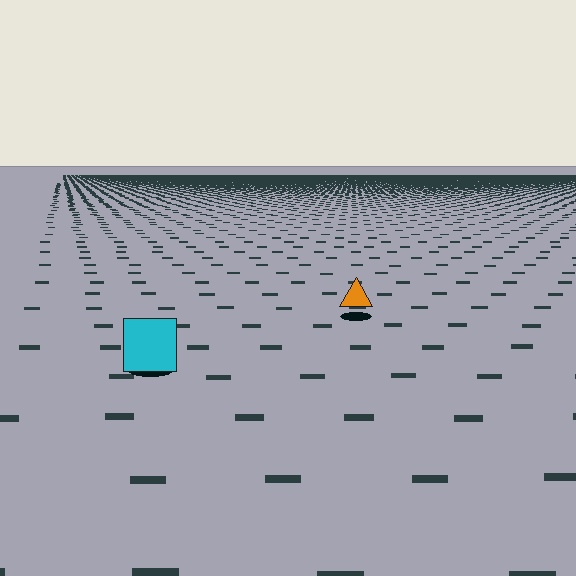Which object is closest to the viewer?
The cyan square is closest. The texture marks near it are larger and more spread out.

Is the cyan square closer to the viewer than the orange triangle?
Yes. The cyan square is closer — you can tell from the texture gradient: the ground texture is coarser near it.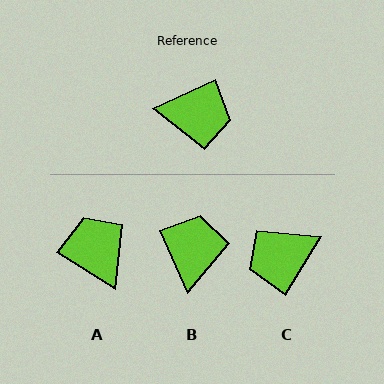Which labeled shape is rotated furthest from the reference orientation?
C, about 147 degrees away.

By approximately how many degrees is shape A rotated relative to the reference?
Approximately 122 degrees counter-clockwise.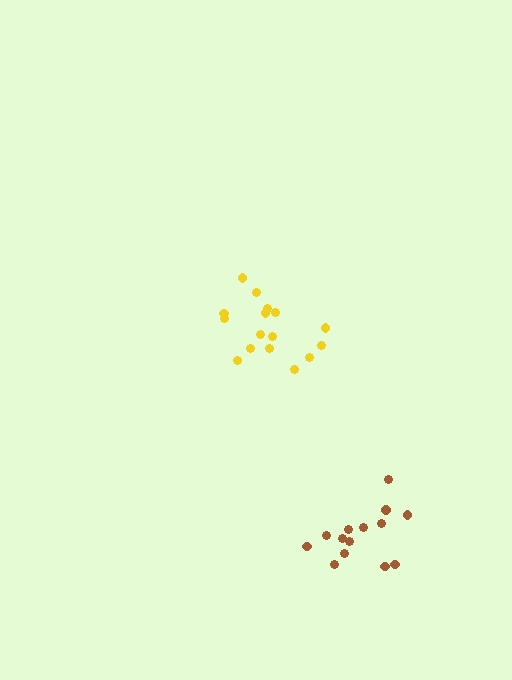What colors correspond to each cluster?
The clusters are colored: yellow, brown.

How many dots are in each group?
Group 1: 16 dots, Group 2: 14 dots (30 total).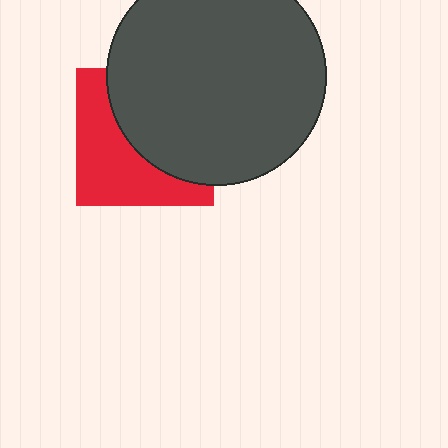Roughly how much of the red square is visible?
About half of it is visible (roughly 47%).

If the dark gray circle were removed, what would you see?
You would see the complete red square.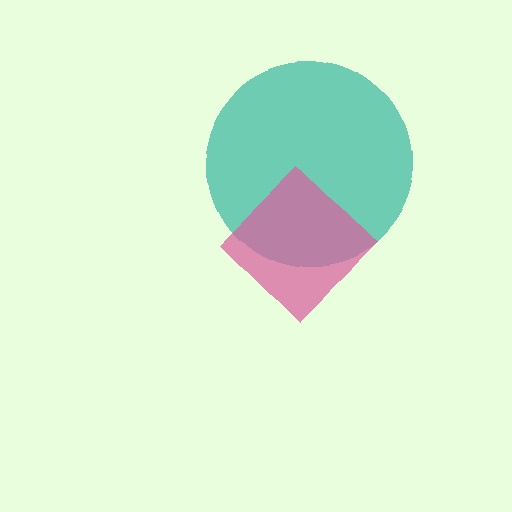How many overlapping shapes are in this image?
There are 2 overlapping shapes in the image.